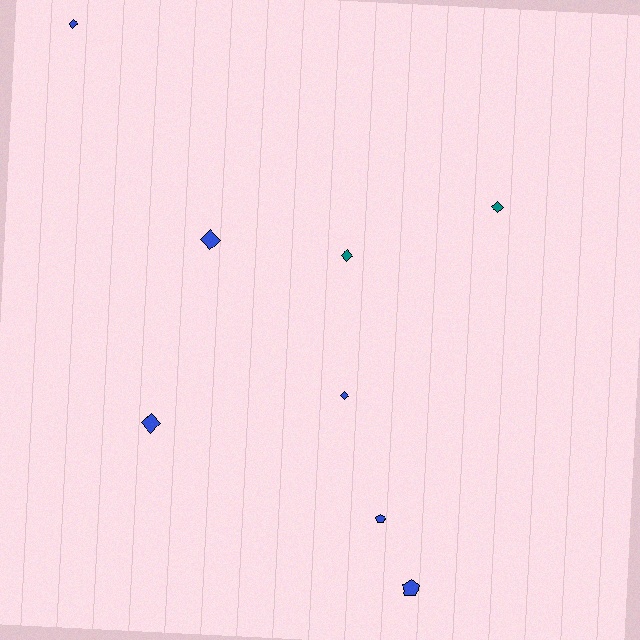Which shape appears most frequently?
Diamond, with 6 objects.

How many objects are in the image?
There are 8 objects.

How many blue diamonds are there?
There are 4 blue diamonds.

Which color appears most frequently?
Blue, with 6 objects.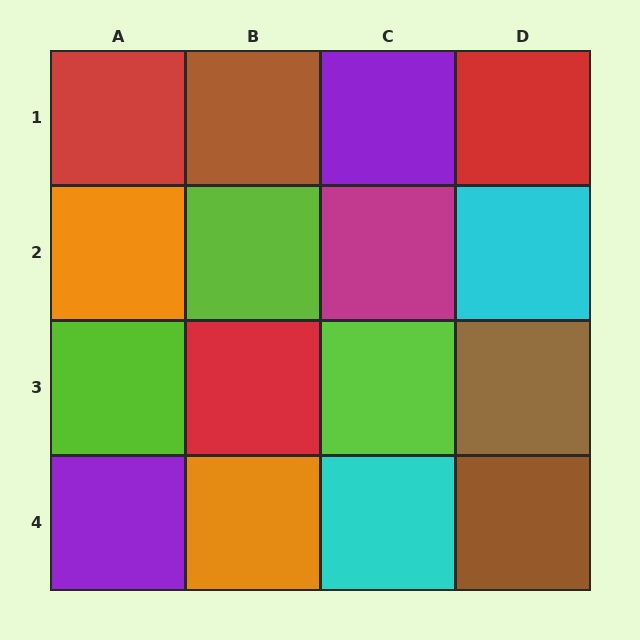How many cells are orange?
2 cells are orange.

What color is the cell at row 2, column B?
Lime.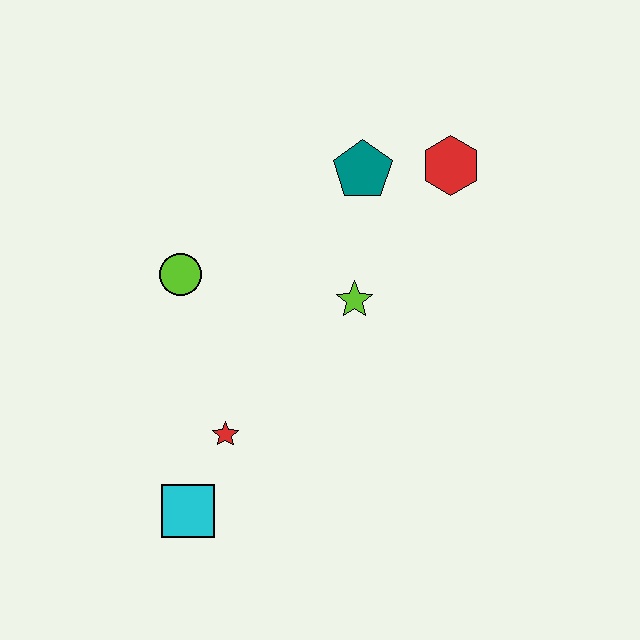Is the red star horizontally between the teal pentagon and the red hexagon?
No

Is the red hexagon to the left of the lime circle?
No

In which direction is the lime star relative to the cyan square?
The lime star is above the cyan square.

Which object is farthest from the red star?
The red hexagon is farthest from the red star.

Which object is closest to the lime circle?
The red star is closest to the lime circle.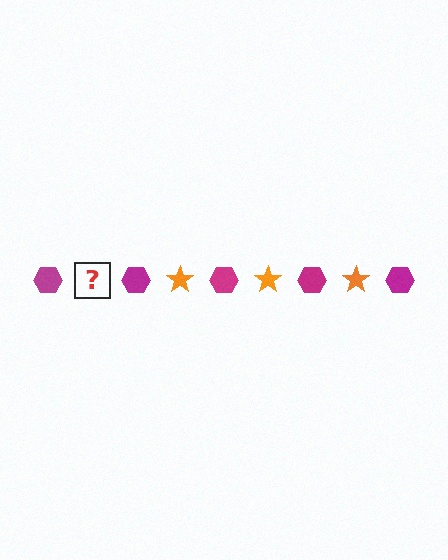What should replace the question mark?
The question mark should be replaced with an orange star.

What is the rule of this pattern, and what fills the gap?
The rule is that the pattern alternates between magenta hexagon and orange star. The gap should be filled with an orange star.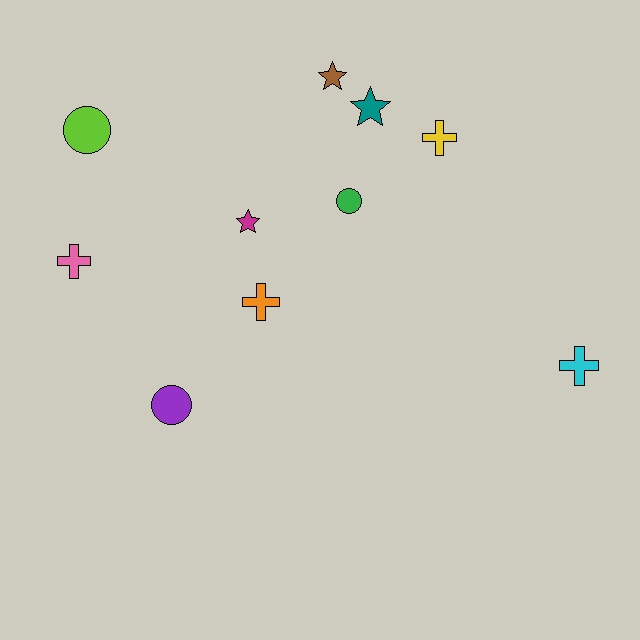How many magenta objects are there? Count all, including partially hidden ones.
There is 1 magenta object.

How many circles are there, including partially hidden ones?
There are 3 circles.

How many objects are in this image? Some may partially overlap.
There are 10 objects.